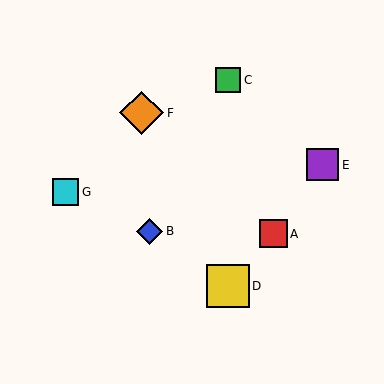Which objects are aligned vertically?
Objects C, D are aligned vertically.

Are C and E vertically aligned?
No, C is at x≈228 and E is at x≈323.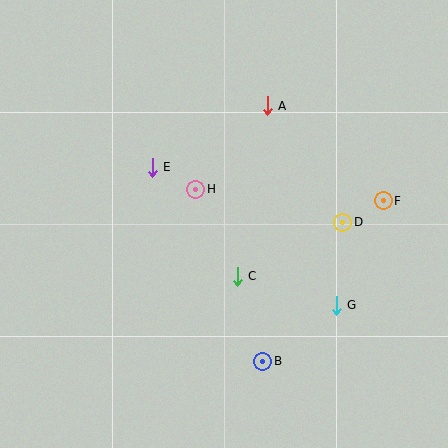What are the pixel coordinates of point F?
Point F is at (383, 201).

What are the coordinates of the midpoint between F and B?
The midpoint between F and B is at (323, 281).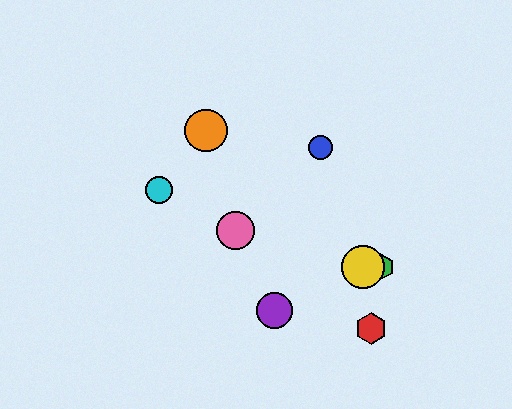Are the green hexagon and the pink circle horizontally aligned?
No, the green hexagon is at y≈267 and the pink circle is at y≈230.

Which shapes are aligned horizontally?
The green hexagon, the yellow circle are aligned horizontally.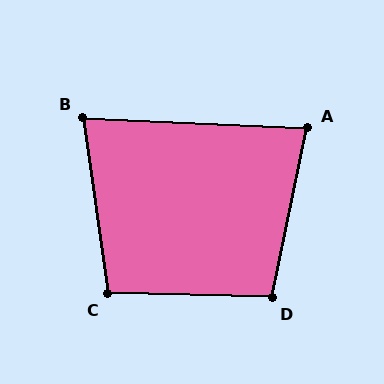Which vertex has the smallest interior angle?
B, at approximately 79 degrees.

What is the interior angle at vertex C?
Approximately 99 degrees (obtuse).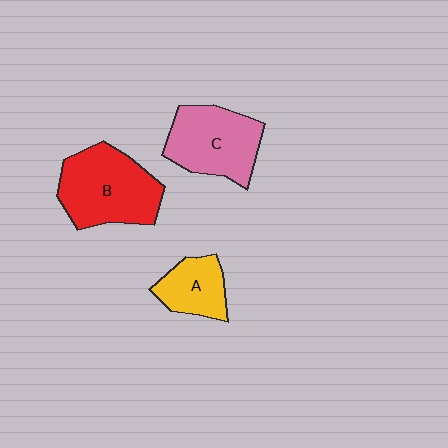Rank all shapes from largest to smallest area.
From largest to smallest: B (red), C (pink), A (yellow).